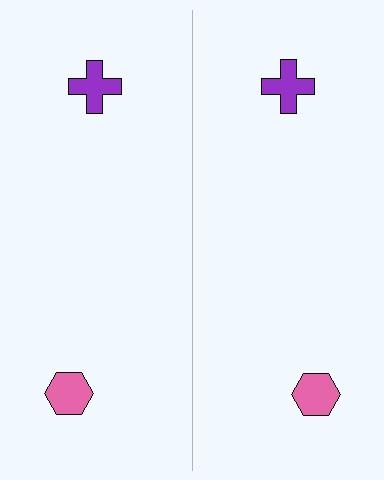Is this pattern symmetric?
Yes, this pattern has bilateral (reflection) symmetry.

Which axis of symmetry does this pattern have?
The pattern has a vertical axis of symmetry running through the center of the image.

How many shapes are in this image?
There are 4 shapes in this image.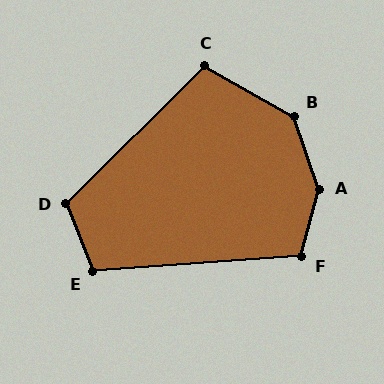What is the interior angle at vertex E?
Approximately 108 degrees (obtuse).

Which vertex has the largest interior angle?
A, at approximately 147 degrees.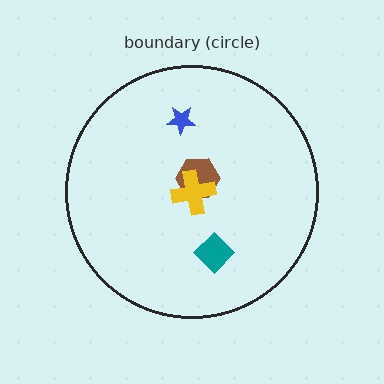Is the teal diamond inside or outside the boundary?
Inside.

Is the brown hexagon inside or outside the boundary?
Inside.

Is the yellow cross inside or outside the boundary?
Inside.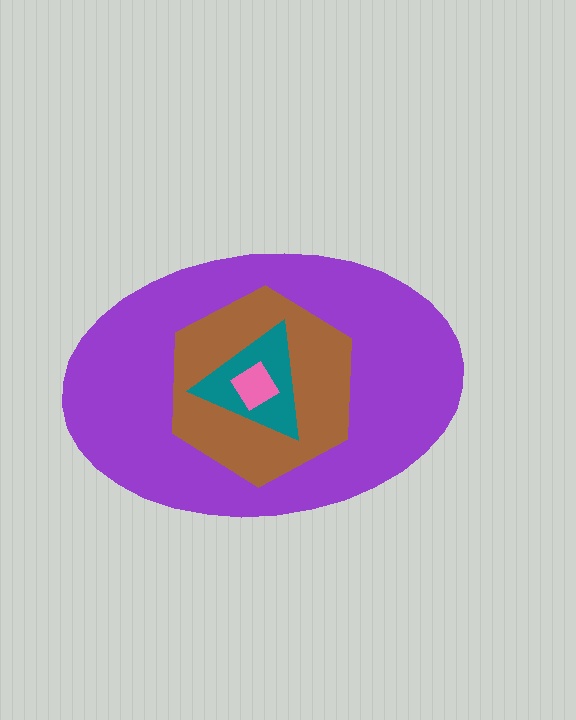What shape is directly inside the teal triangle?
The pink diamond.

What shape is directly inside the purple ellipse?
The brown hexagon.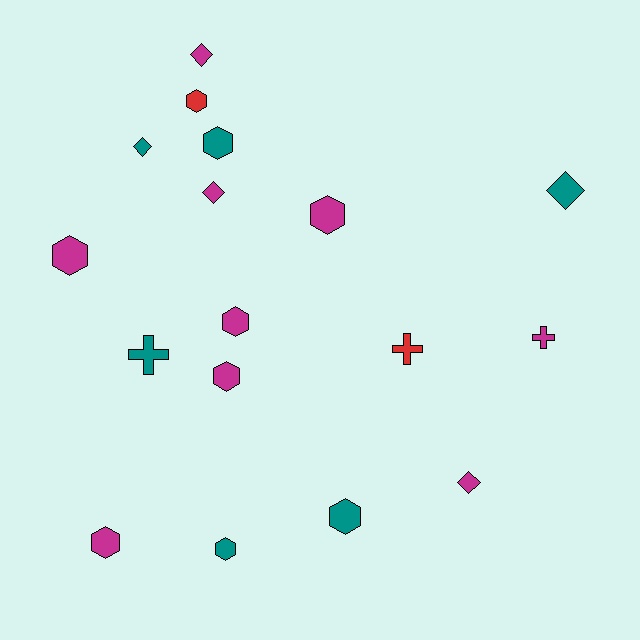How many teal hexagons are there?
There are 3 teal hexagons.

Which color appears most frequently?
Magenta, with 9 objects.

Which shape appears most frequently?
Hexagon, with 9 objects.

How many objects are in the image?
There are 17 objects.